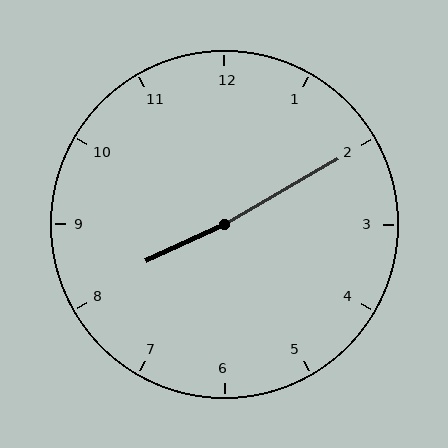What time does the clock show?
8:10.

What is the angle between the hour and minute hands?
Approximately 175 degrees.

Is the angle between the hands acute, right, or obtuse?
It is obtuse.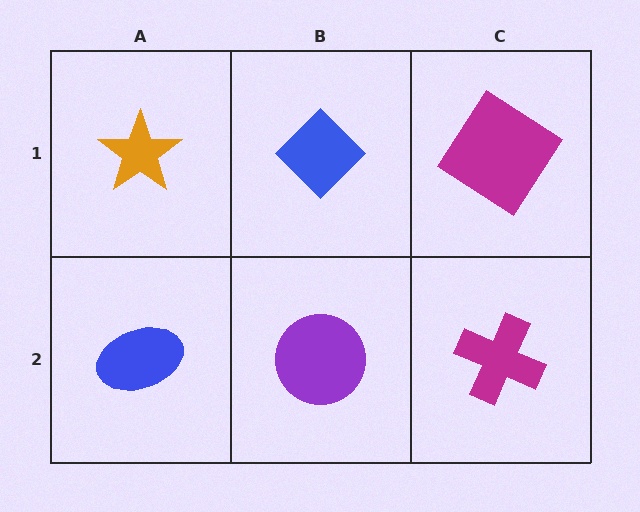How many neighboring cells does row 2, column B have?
3.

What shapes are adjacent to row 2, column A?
An orange star (row 1, column A), a purple circle (row 2, column B).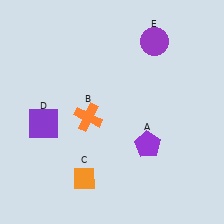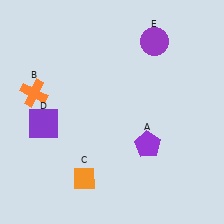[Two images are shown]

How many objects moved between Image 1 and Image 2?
1 object moved between the two images.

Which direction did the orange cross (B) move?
The orange cross (B) moved left.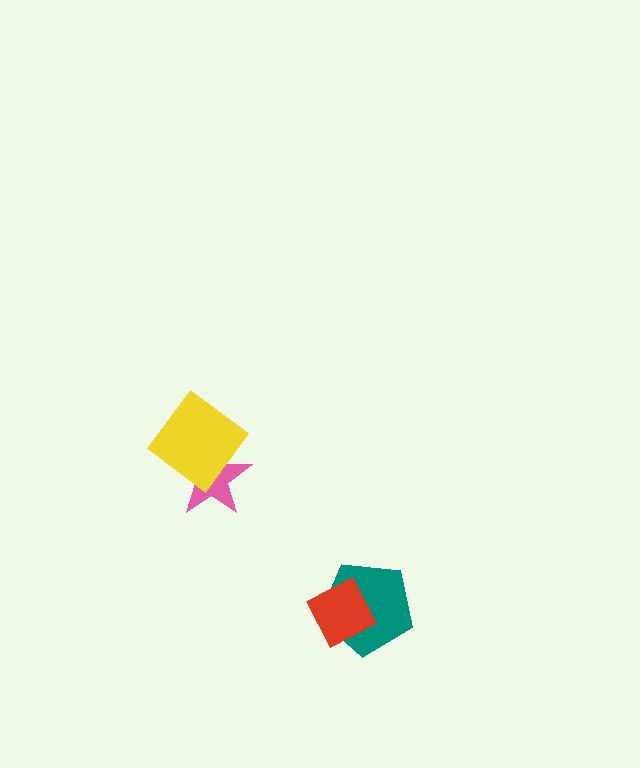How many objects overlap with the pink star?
1 object overlaps with the pink star.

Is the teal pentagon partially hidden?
Yes, it is partially covered by another shape.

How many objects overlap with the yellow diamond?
1 object overlaps with the yellow diamond.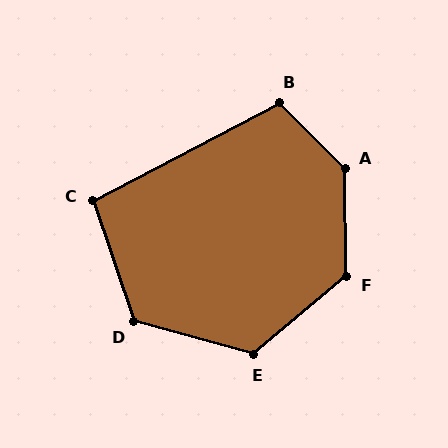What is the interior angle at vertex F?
Approximately 129 degrees (obtuse).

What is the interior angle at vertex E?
Approximately 125 degrees (obtuse).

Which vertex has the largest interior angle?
A, at approximately 136 degrees.